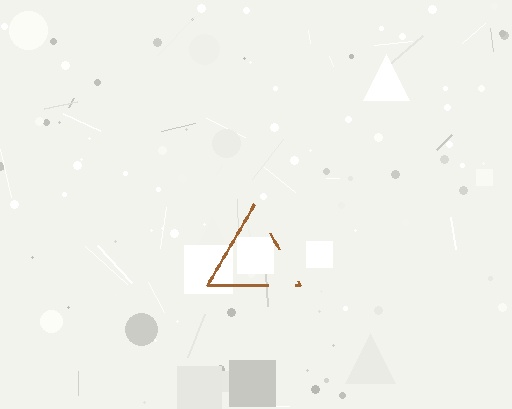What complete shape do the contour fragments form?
The contour fragments form a triangle.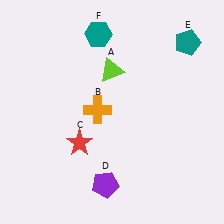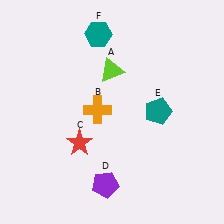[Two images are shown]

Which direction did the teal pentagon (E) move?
The teal pentagon (E) moved down.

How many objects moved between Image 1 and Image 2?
1 object moved between the two images.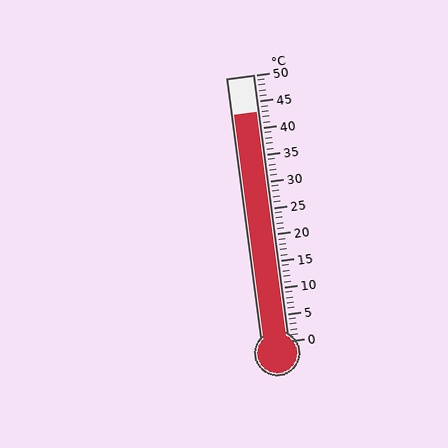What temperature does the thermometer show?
The thermometer shows approximately 43°C.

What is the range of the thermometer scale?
The thermometer scale ranges from 0°C to 50°C.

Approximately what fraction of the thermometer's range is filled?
The thermometer is filled to approximately 85% of its range.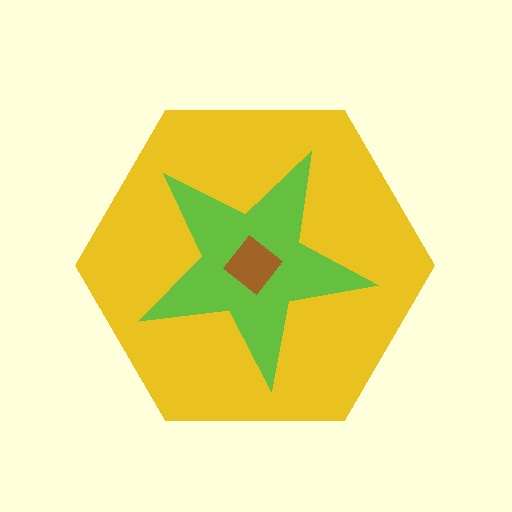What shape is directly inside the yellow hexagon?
The lime star.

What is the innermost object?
The brown diamond.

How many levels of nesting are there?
3.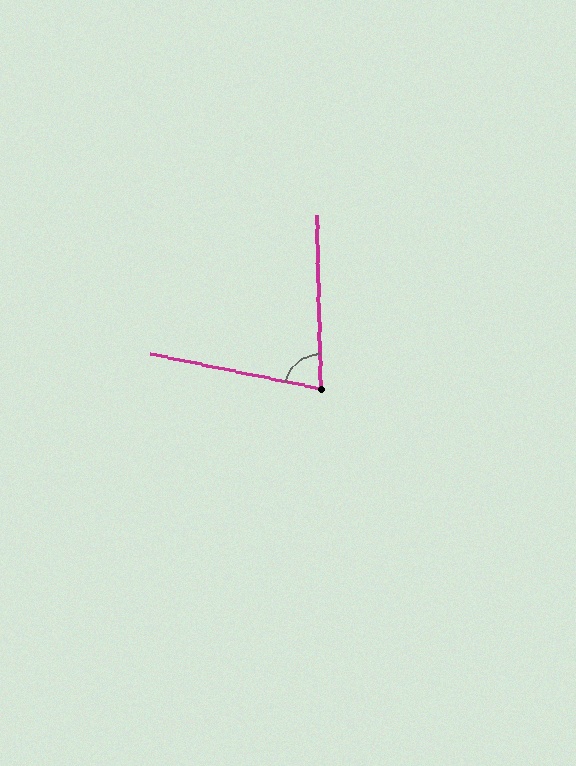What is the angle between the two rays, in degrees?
Approximately 77 degrees.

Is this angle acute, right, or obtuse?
It is acute.